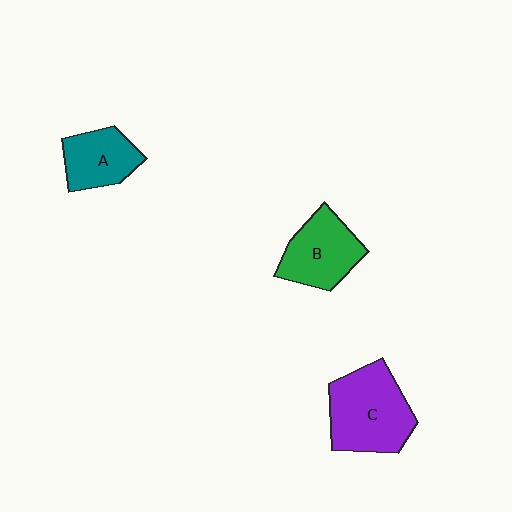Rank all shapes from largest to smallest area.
From largest to smallest: C (purple), B (green), A (teal).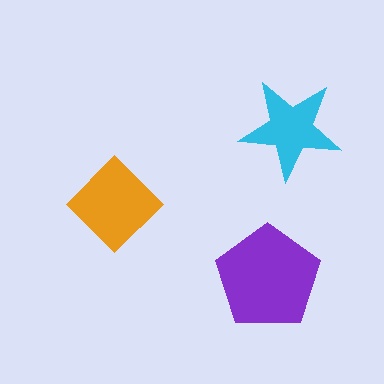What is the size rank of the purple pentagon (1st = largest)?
1st.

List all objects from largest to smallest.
The purple pentagon, the orange diamond, the cyan star.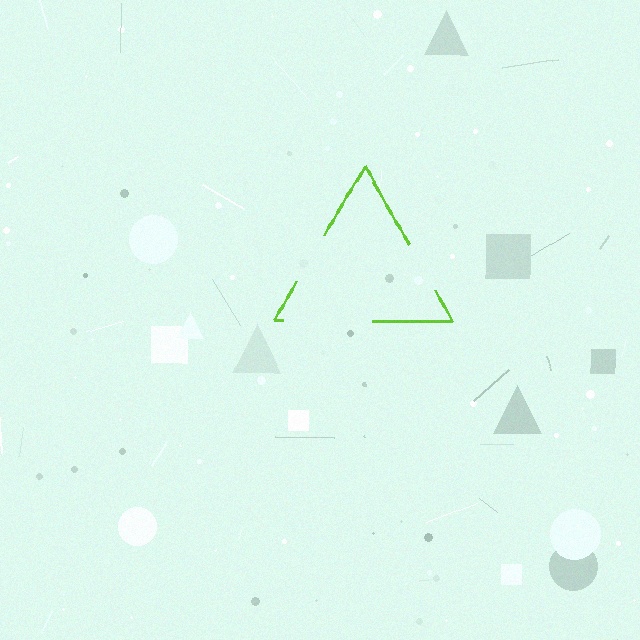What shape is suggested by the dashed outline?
The dashed outline suggests a triangle.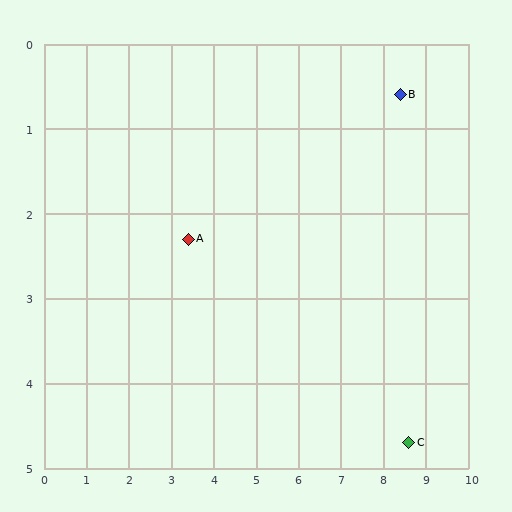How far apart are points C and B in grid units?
Points C and B are about 4.1 grid units apart.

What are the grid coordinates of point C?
Point C is at approximately (8.6, 4.7).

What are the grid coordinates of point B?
Point B is at approximately (8.4, 0.6).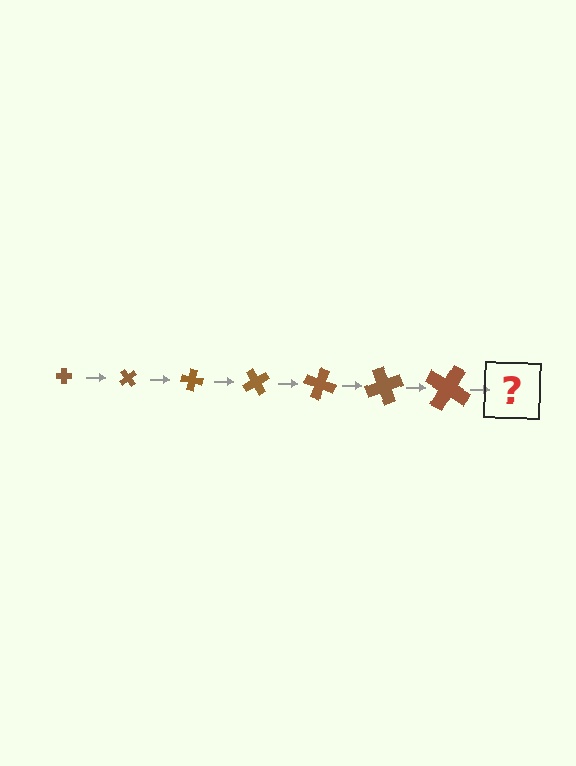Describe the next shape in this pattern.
It should be a cross, larger than the previous one and rotated 350 degrees from the start.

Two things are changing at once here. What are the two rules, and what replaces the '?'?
The two rules are that the cross grows larger each step and it rotates 50 degrees each step. The '?' should be a cross, larger than the previous one and rotated 350 degrees from the start.